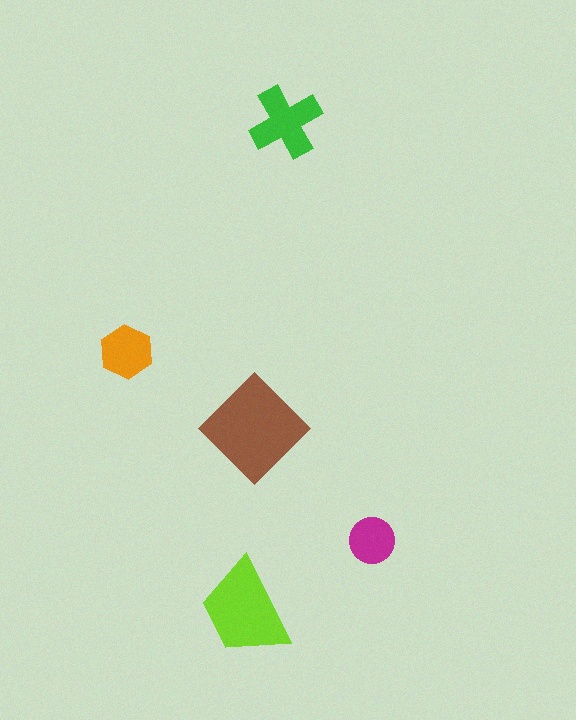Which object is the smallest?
The magenta circle.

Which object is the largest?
The brown diamond.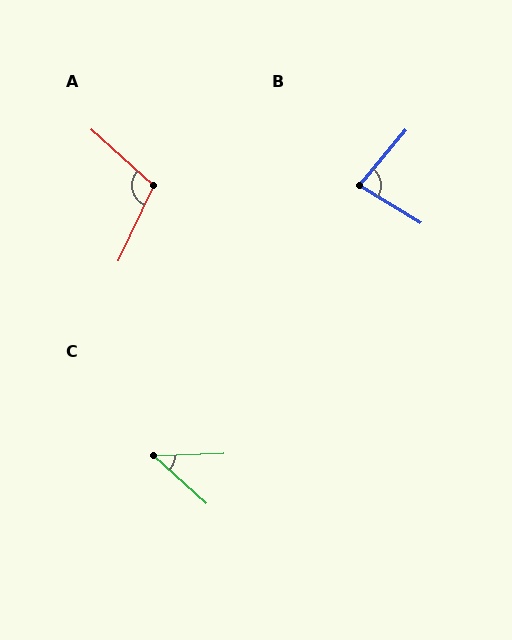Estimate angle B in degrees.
Approximately 81 degrees.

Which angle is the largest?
A, at approximately 107 degrees.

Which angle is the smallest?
C, at approximately 45 degrees.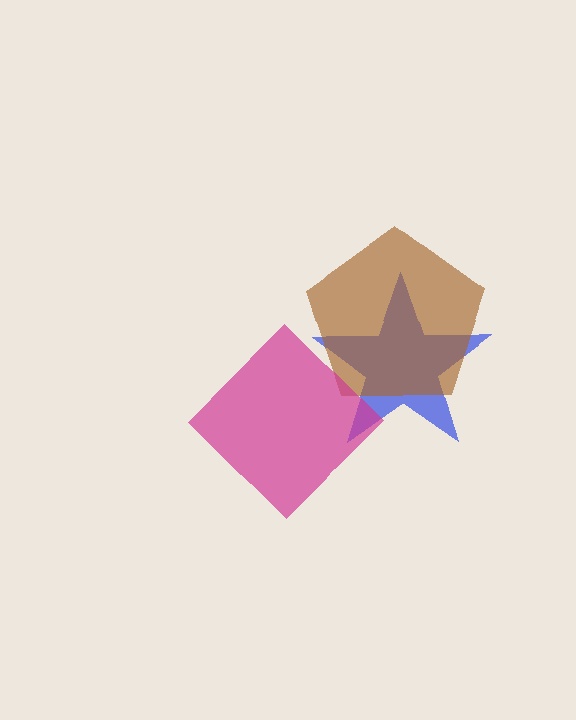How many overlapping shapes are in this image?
There are 3 overlapping shapes in the image.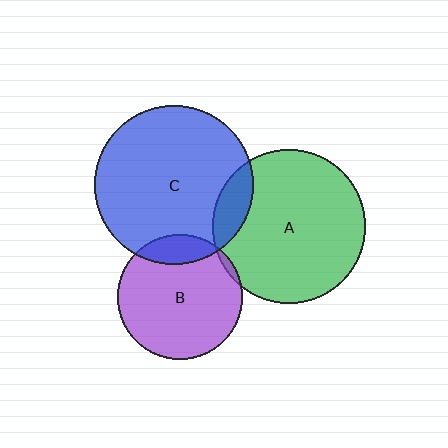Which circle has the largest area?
Circle C (blue).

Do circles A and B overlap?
Yes.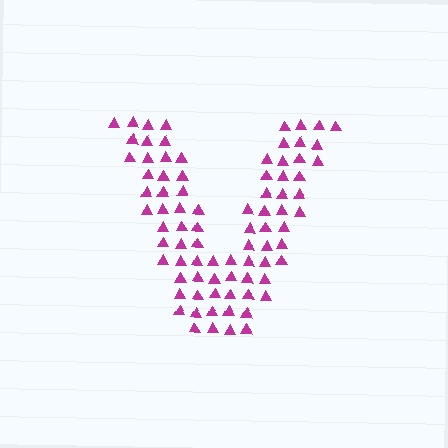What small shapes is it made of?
It is made of small triangles.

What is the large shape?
The large shape is the letter V.